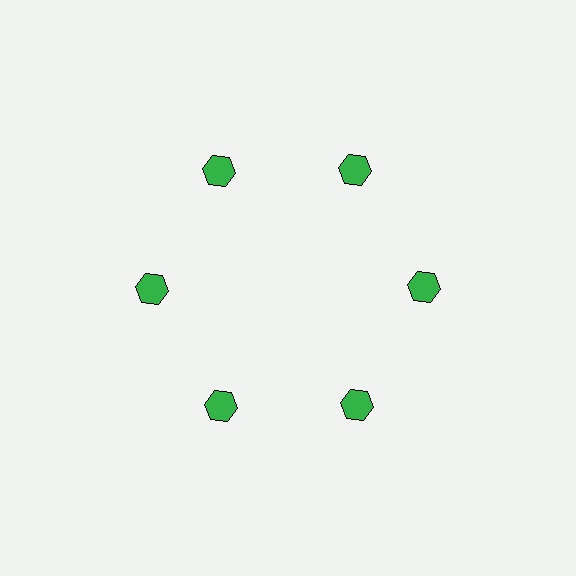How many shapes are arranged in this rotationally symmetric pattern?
There are 6 shapes, arranged in 6 groups of 1.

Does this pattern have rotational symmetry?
Yes, this pattern has 6-fold rotational symmetry. It looks the same after rotating 60 degrees around the center.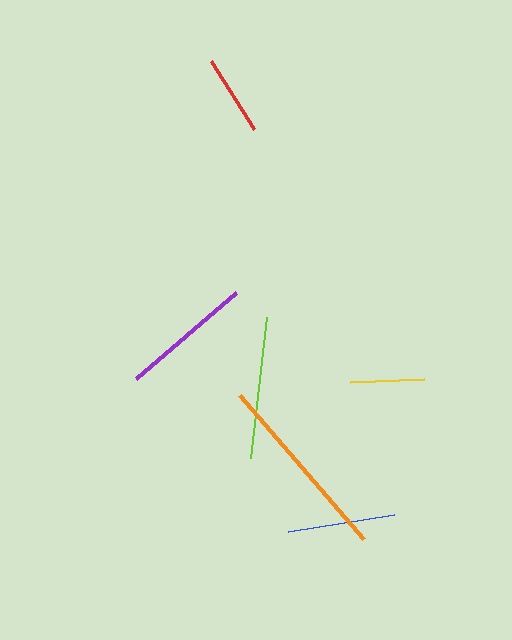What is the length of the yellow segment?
The yellow segment is approximately 74 pixels long.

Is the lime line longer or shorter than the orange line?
The orange line is longer than the lime line.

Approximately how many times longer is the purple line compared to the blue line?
The purple line is approximately 1.2 times the length of the blue line.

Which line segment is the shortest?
The yellow line is the shortest at approximately 74 pixels.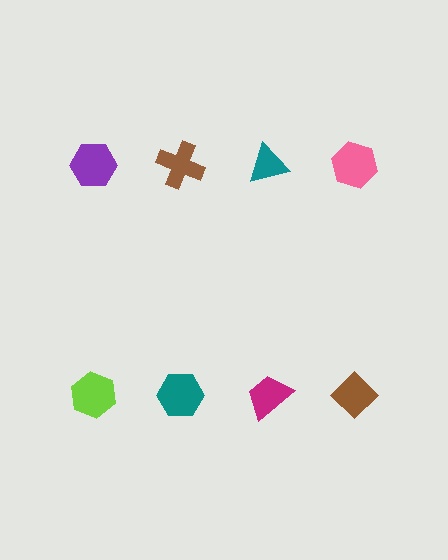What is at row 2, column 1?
A lime hexagon.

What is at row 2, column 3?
A magenta trapezoid.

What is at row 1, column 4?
A pink hexagon.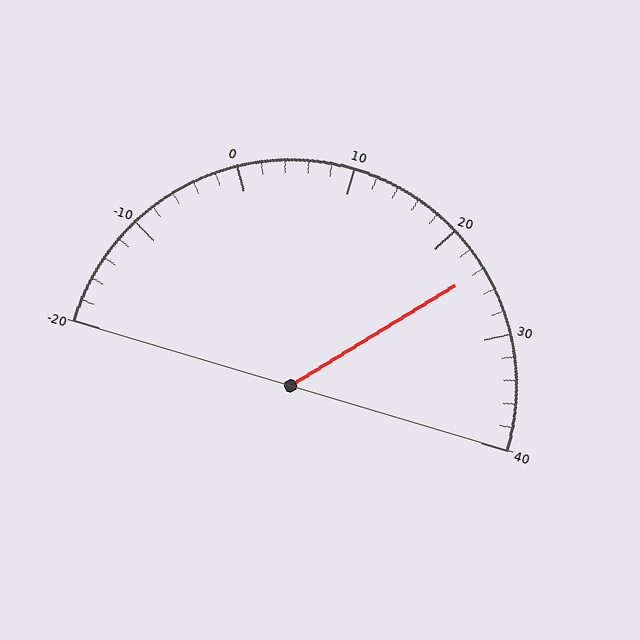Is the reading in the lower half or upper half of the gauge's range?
The reading is in the upper half of the range (-20 to 40).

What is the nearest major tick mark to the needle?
The nearest major tick mark is 20.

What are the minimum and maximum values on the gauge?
The gauge ranges from -20 to 40.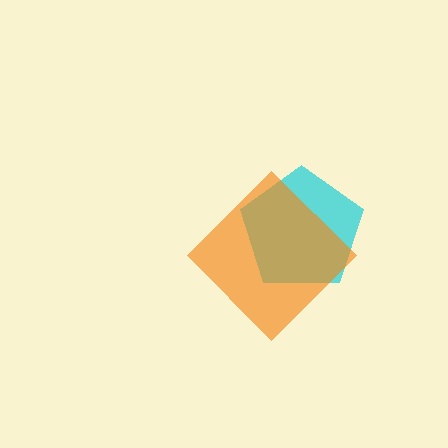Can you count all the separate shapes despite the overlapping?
Yes, there are 2 separate shapes.